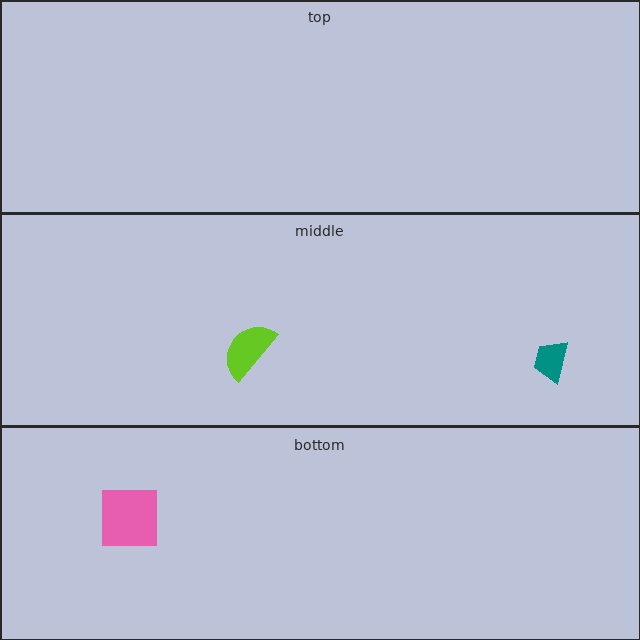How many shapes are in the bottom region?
1.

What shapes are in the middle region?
The teal trapezoid, the lime semicircle.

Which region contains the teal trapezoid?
The middle region.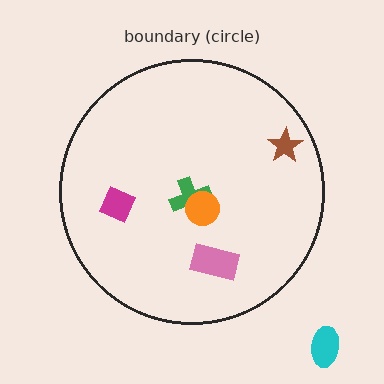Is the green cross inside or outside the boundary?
Inside.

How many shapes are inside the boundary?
5 inside, 1 outside.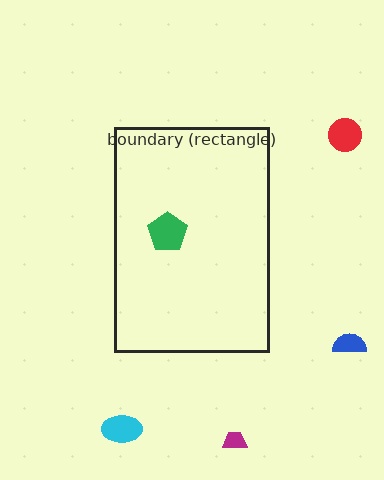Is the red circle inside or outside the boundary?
Outside.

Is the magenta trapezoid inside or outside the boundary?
Outside.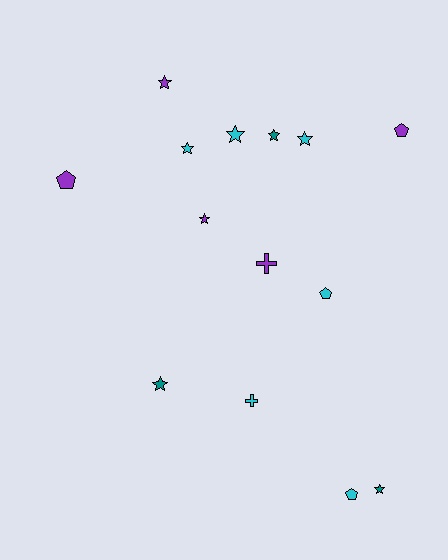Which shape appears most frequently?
Star, with 8 objects.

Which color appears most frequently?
Cyan, with 6 objects.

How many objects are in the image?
There are 14 objects.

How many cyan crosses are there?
There is 1 cyan cross.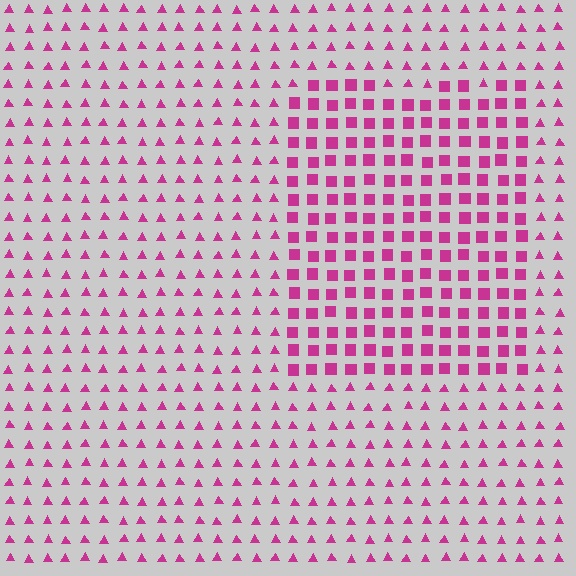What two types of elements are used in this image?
The image uses squares inside the rectangle region and triangles outside it.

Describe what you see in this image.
The image is filled with small magenta elements arranged in a uniform grid. A rectangle-shaped region contains squares, while the surrounding area contains triangles. The boundary is defined purely by the change in element shape.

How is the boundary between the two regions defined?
The boundary is defined by a change in element shape: squares inside vs. triangles outside. All elements share the same color and spacing.